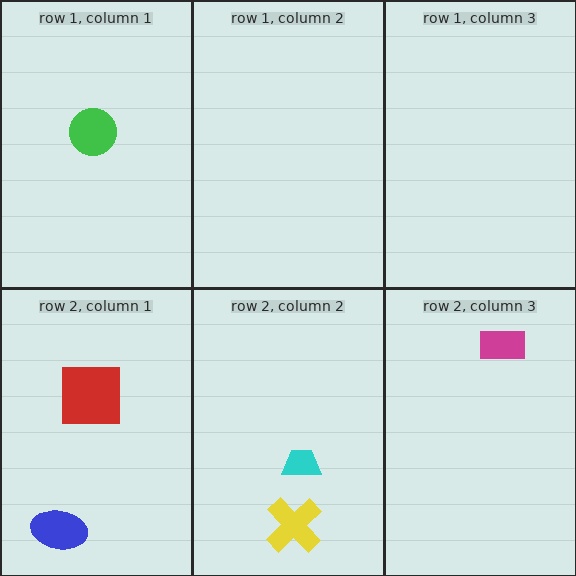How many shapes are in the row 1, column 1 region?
1.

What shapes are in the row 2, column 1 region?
The red square, the blue ellipse.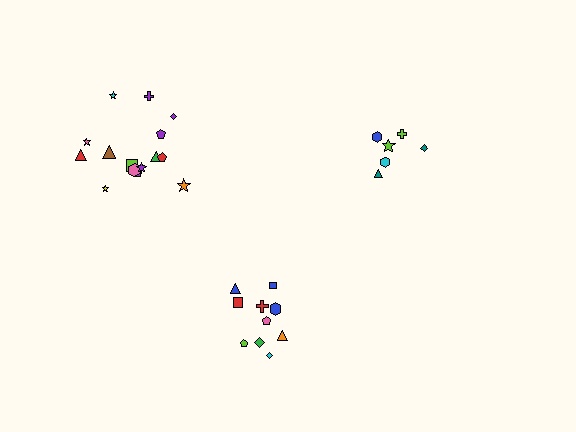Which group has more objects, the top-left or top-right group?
The top-left group.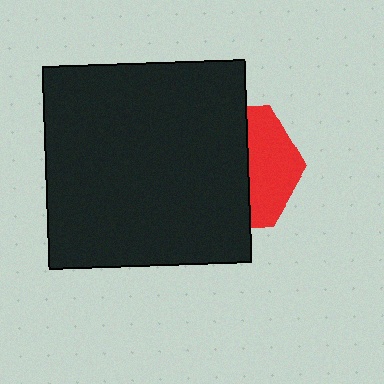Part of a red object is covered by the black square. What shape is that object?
It is a hexagon.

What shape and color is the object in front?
The object in front is a black square.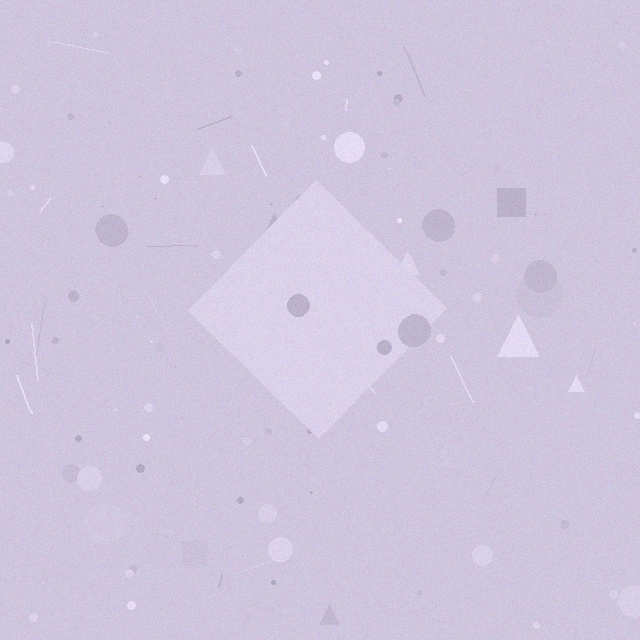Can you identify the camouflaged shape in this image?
The camouflaged shape is a diamond.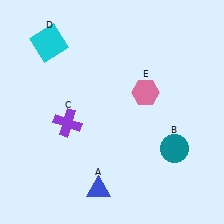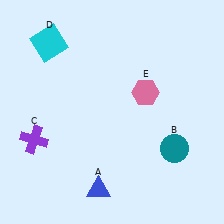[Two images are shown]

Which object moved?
The purple cross (C) moved left.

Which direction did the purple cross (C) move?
The purple cross (C) moved left.